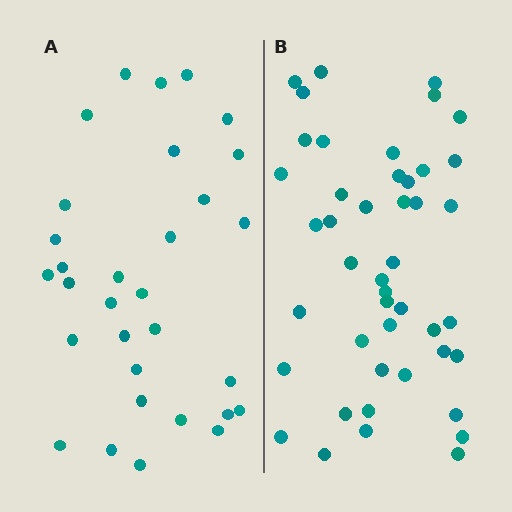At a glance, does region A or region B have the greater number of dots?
Region B (the right region) has more dots.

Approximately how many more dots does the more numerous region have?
Region B has approximately 15 more dots than region A.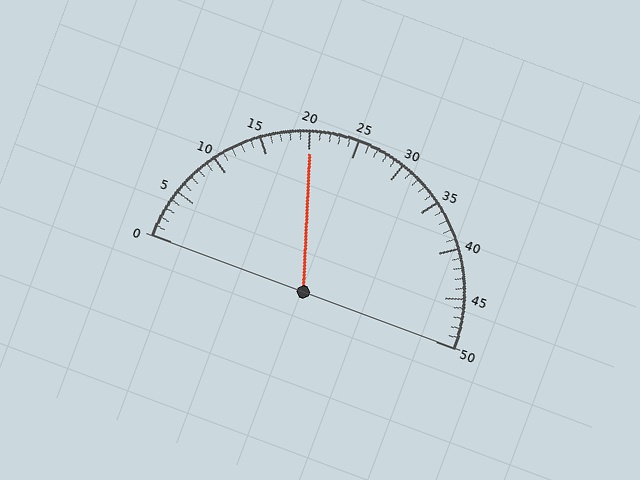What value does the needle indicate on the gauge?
The needle indicates approximately 20.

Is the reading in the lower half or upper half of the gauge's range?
The reading is in the lower half of the range (0 to 50).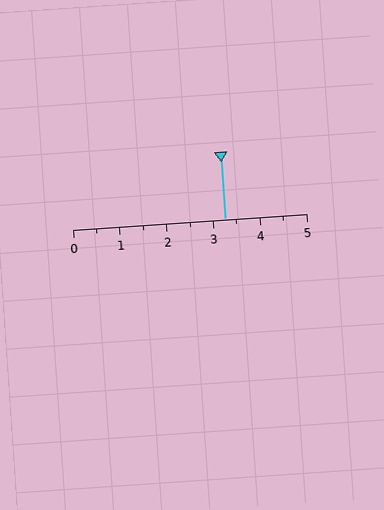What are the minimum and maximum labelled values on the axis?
The axis runs from 0 to 5.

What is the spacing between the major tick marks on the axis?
The major ticks are spaced 1 apart.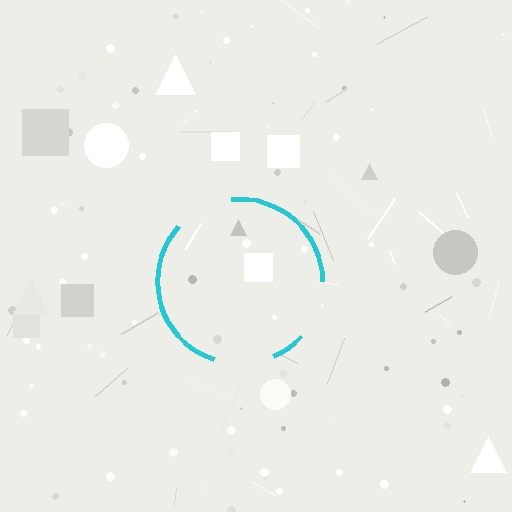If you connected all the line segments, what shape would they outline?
They would outline a circle.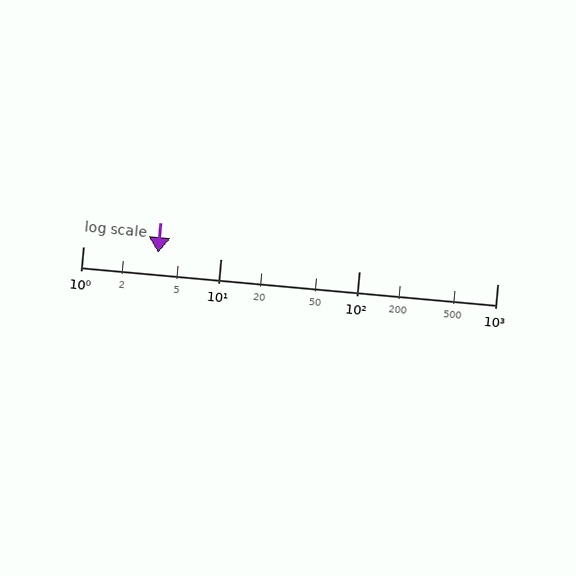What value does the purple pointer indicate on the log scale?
The pointer indicates approximately 3.5.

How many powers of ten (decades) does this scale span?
The scale spans 3 decades, from 1 to 1000.